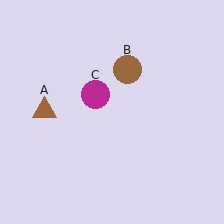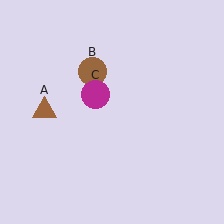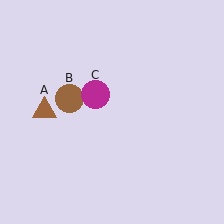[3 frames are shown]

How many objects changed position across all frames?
1 object changed position: brown circle (object B).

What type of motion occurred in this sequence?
The brown circle (object B) rotated counterclockwise around the center of the scene.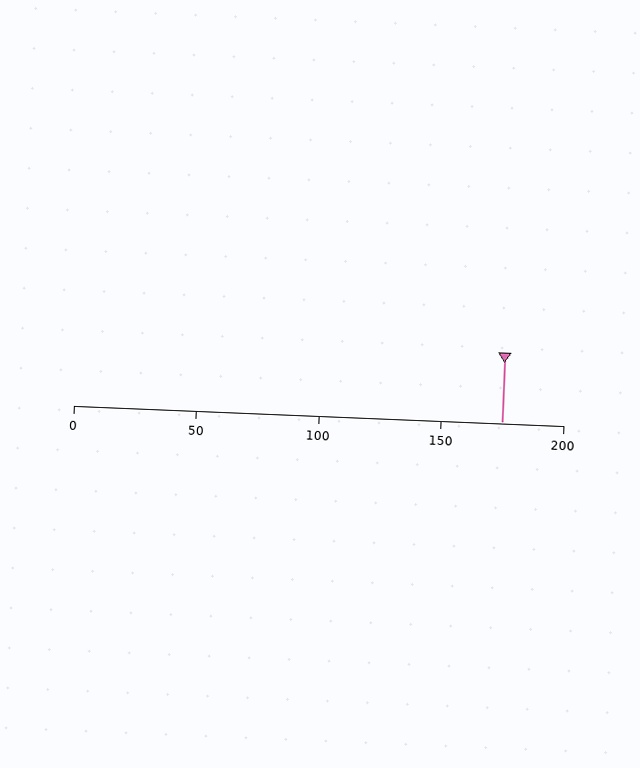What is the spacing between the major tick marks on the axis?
The major ticks are spaced 50 apart.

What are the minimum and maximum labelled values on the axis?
The axis runs from 0 to 200.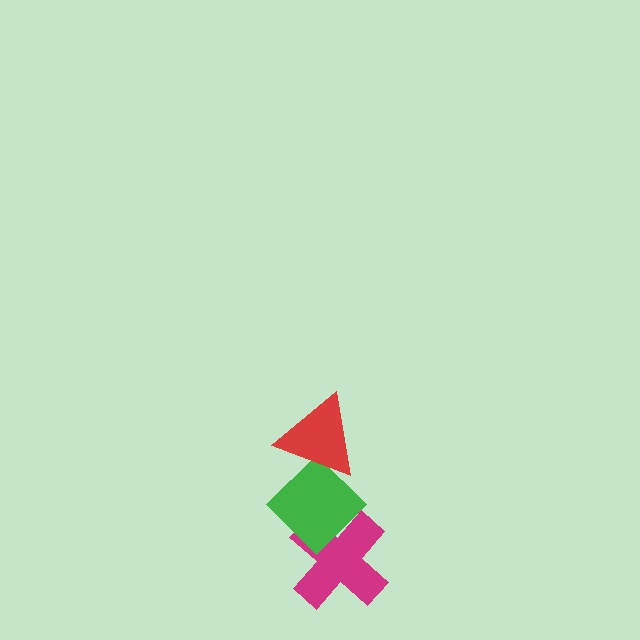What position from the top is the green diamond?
The green diamond is 2nd from the top.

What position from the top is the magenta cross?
The magenta cross is 3rd from the top.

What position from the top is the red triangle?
The red triangle is 1st from the top.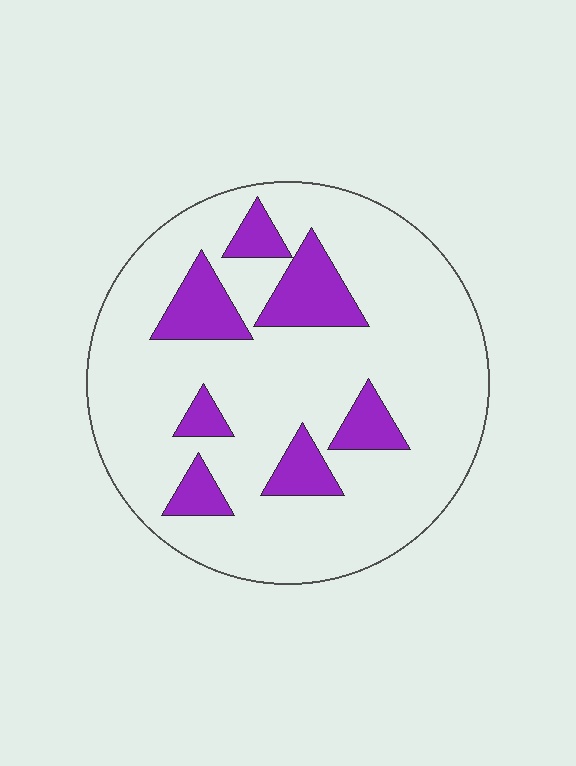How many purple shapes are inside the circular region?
7.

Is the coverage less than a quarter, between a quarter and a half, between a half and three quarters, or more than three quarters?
Less than a quarter.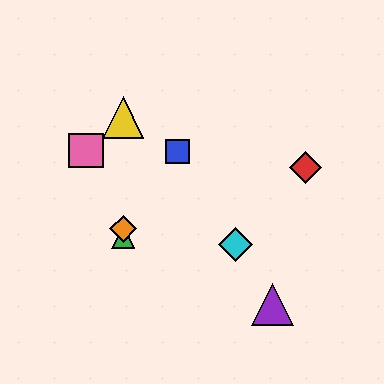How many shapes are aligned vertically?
3 shapes (the green triangle, the yellow triangle, the orange diamond) are aligned vertically.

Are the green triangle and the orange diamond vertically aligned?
Yes, both are at x≈123.